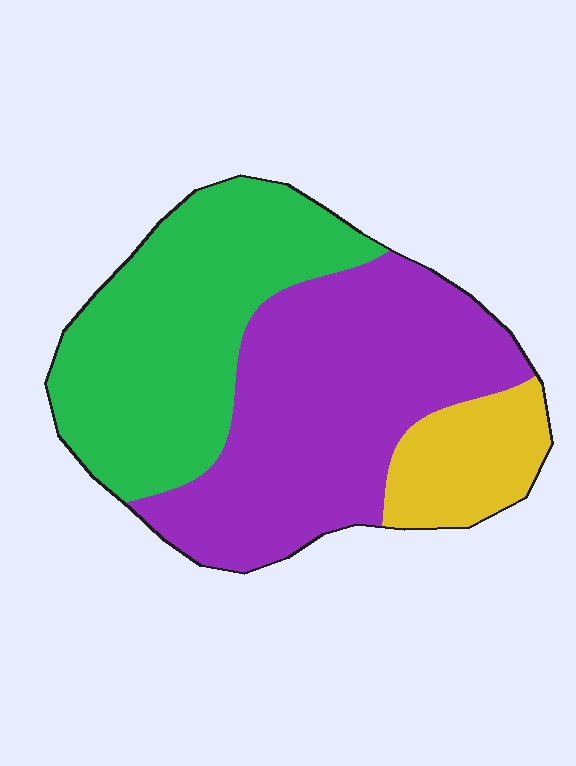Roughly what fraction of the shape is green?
Green takes up between a quarter and a half of the shape.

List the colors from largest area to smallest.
From largest to smallest: purple, green, yellow.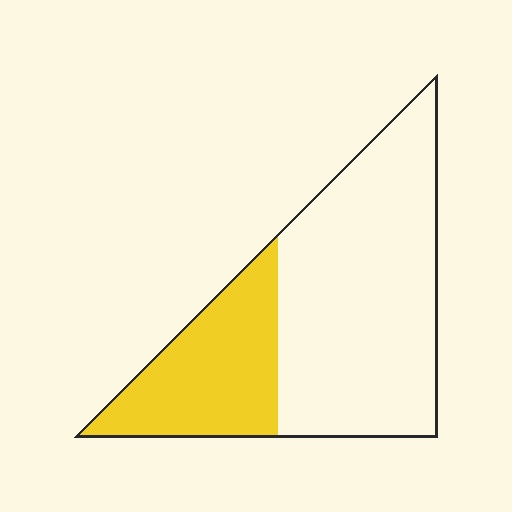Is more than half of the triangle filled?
No.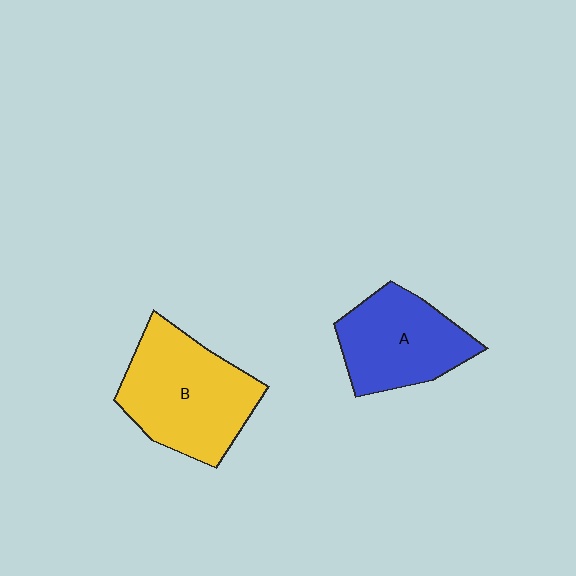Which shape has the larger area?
Shape B (yellow).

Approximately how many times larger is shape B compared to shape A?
Approximately 1.3 times.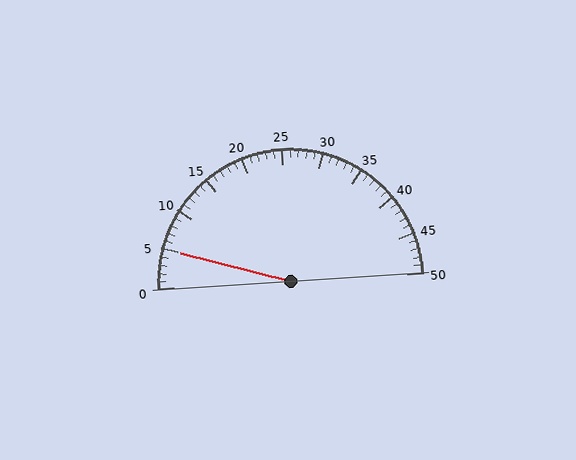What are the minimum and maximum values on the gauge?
The gauge ranges from 0 to 50.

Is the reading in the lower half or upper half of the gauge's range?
The reading is in the lower half of the range (0 to 50).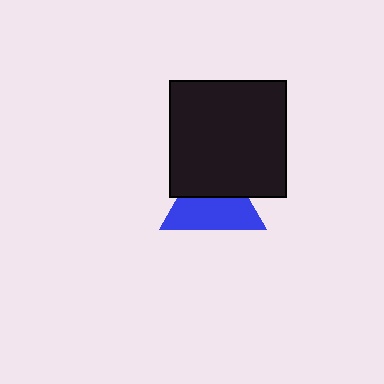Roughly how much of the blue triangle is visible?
About half of it is visible (roughly 57%).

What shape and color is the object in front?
The object in front is a black square.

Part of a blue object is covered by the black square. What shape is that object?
It is a triangle.